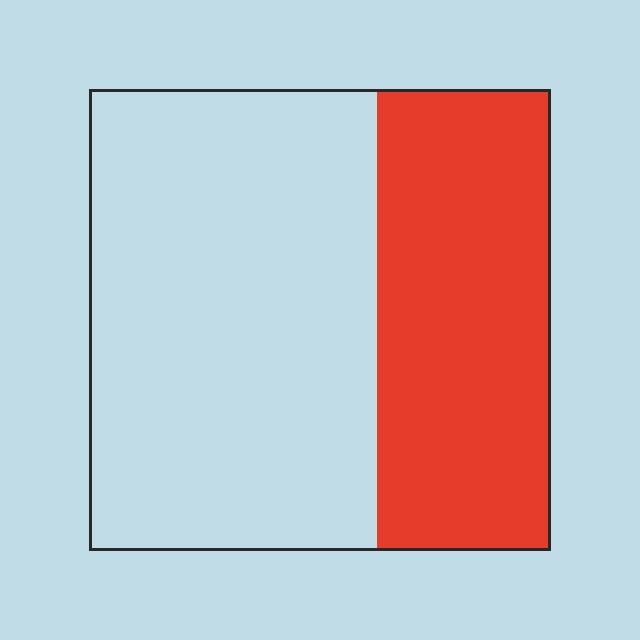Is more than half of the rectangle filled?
No.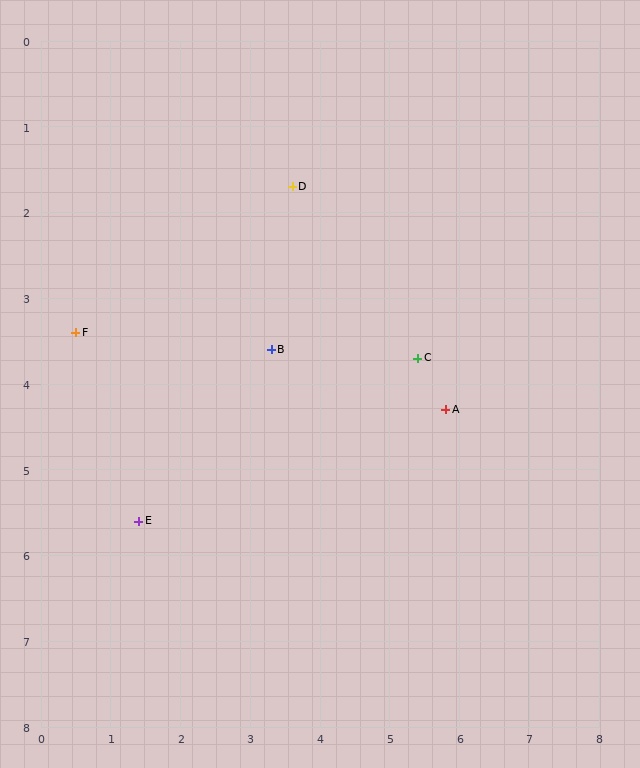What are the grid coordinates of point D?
Point D is at approximately (3.6, 1.7).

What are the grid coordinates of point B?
Point B is at approximately (3.3, 3.6).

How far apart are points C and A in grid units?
Points C and A are about 0.7 grid units apart.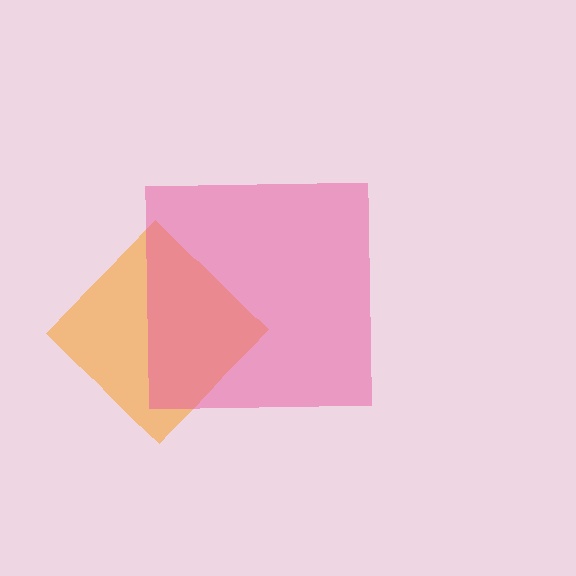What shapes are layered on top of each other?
The layered shapes are: an orange diamond, a pink square.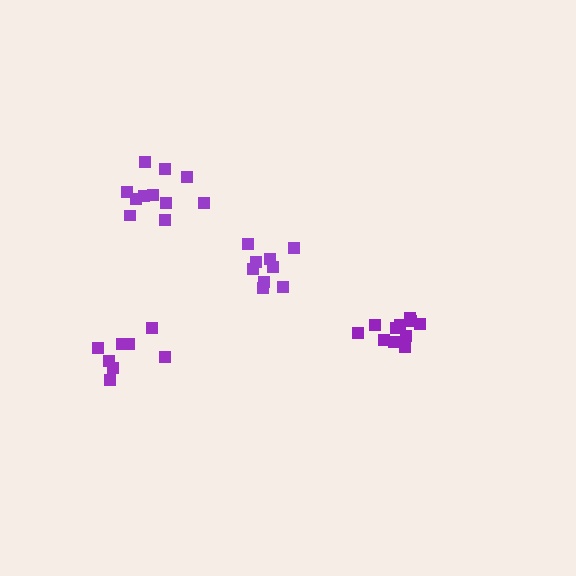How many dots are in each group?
Group 1: 8 dots, Group 2: 11 dots, Group 3: 9 dots, Group 4: 11 dots (39 total).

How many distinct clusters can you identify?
There are 4 distinct clusters.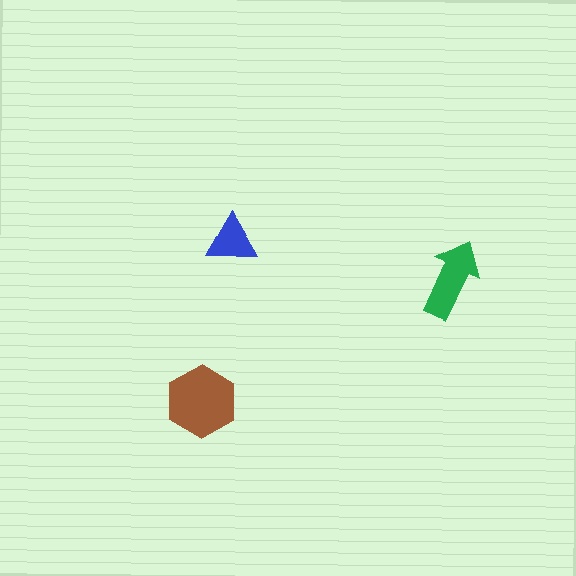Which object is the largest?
The brown hexagon.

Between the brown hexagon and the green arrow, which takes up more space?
The brown hexagon.